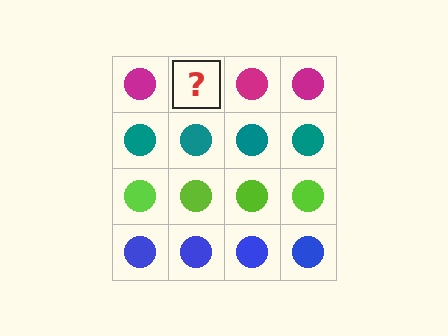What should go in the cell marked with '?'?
The missing cell should contain a magenta circle.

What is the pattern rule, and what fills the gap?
The rule is that each row has a consistent color. The gap should be filled with a magenta circle.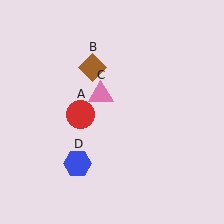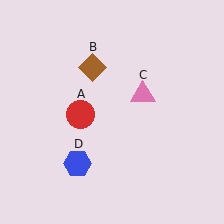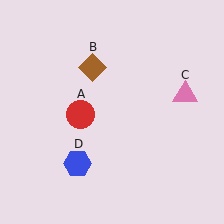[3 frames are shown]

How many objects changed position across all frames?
1 object changed position: pink triangle (object C).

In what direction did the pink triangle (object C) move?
The pink triangle (object C) moved right.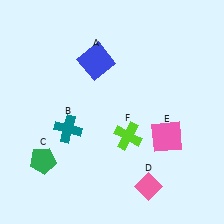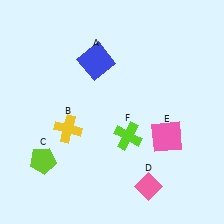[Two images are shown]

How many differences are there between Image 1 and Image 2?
There are 2 differences between the two images.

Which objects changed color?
B changed from teal to yellow. C changed from green to lime.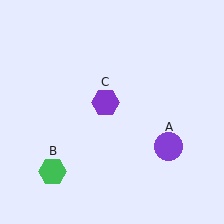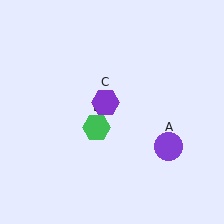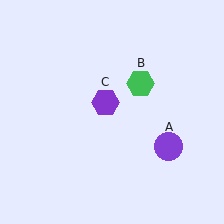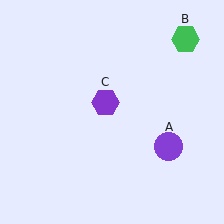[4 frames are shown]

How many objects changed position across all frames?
1 object changed position: green hexagon (object B).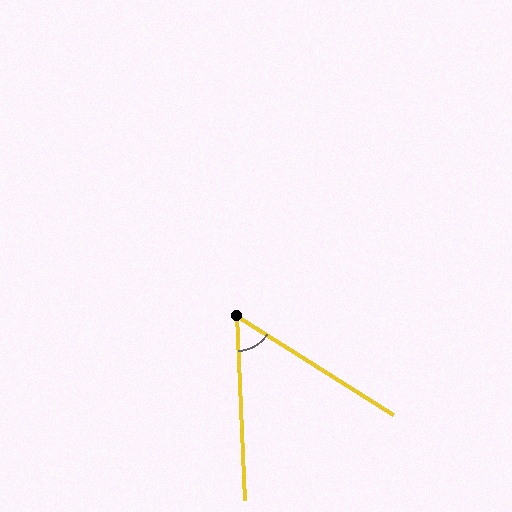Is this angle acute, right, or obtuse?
It is acute.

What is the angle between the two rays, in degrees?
Approximately 55 degrees.